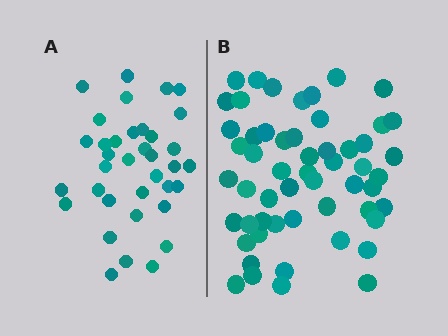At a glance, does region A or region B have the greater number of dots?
Region B (the right region) has more dots.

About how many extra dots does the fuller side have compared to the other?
Region B has approximately 20 more dots than region A.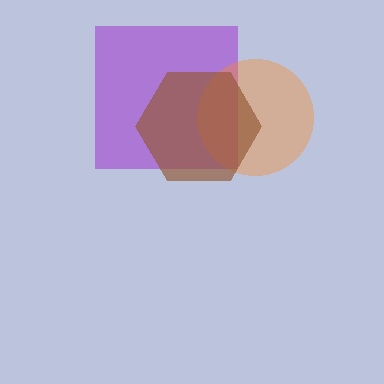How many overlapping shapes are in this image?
There are 3 overlapping shapes in the image.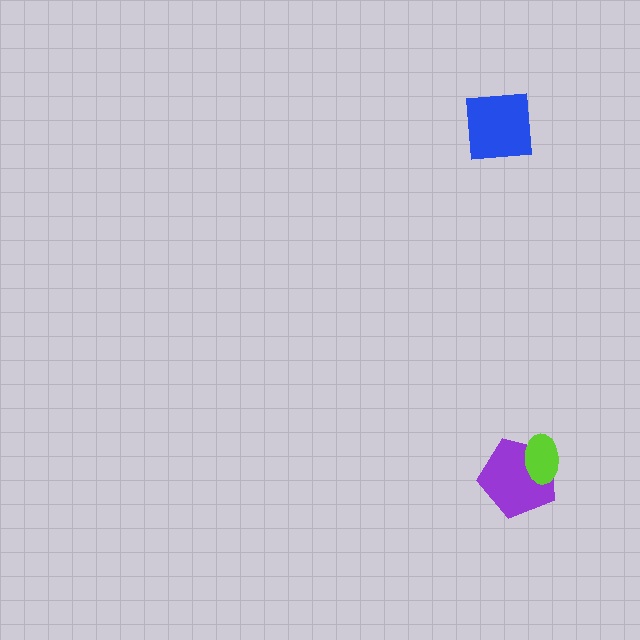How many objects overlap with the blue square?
0 objects overlap with the blue square.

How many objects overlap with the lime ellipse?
1 object overlaps with the lime ellipse.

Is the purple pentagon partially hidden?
Yes, it is partially covered by another shape.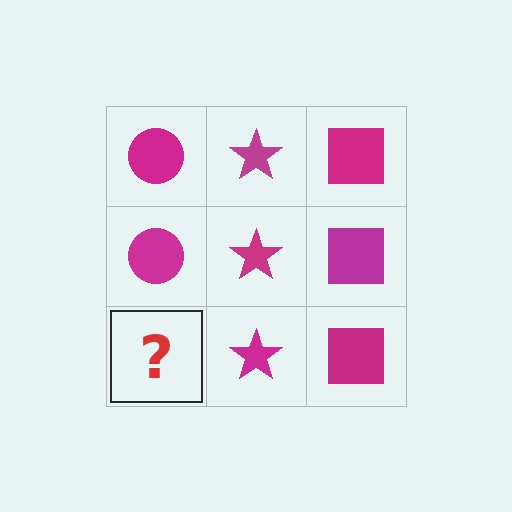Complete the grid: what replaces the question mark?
The question mark should be replaced with a magenta circle.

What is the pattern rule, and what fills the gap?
The rule is that each column has a consistent shape. The gap should be filled with a magenta circle.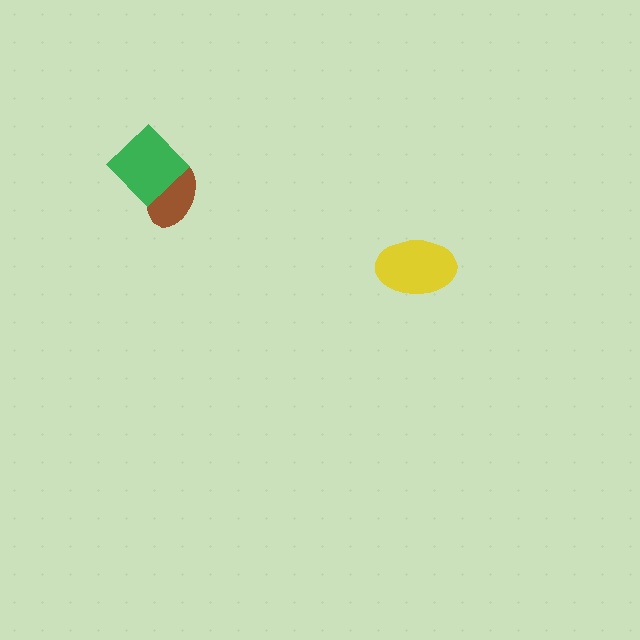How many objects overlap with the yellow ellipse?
0 objects overlap with the yellow ellipse.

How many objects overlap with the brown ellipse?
1 object overlaps with the brown ellipse.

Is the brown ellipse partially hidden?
Yes, it is partially covered by another shape.